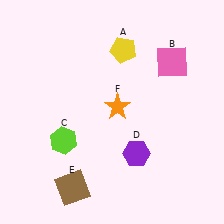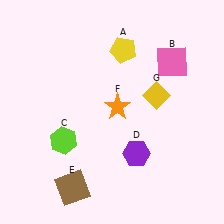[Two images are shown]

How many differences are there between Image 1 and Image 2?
There is 1 difference between the two images.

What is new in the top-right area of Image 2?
A yellow diamond (G) was added in the top-right area of Image 2.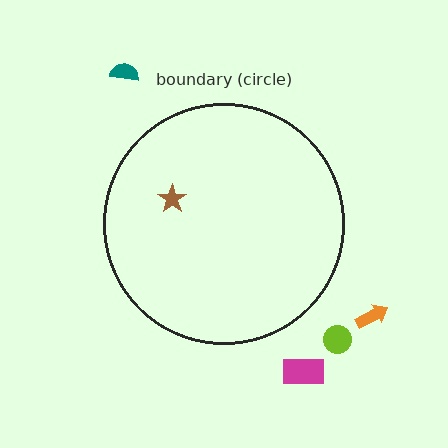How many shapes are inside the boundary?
1 inside, 4 outside.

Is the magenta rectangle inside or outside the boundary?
Outside.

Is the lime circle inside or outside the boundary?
Outside.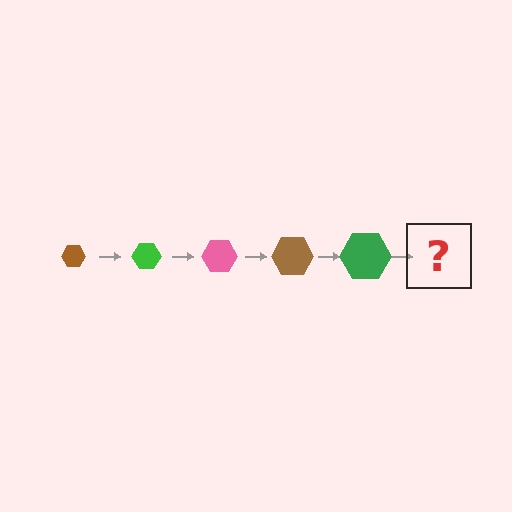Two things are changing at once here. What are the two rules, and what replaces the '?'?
The two rules are that the hexagon grows larger each step and the color cycles through brown, green, and pink. The '?' should be a pink hexagon, larger than the previous one.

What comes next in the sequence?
The next element should be a pink hexagon, larger than the previous one.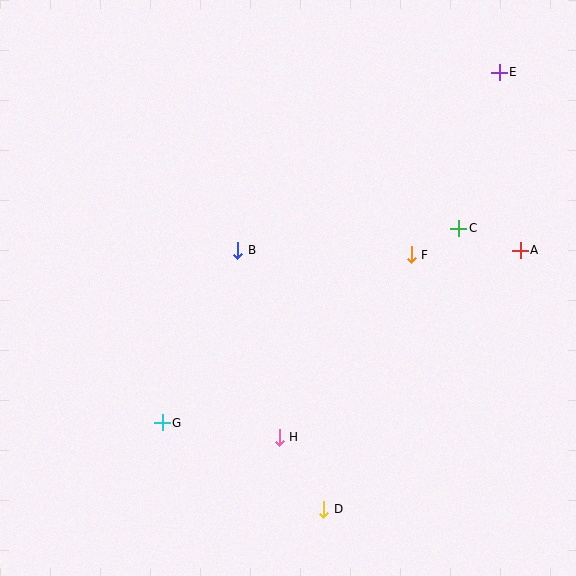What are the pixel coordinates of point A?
Point A is at (520, 250).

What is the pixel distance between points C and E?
The distance between C and E is 161 pixels.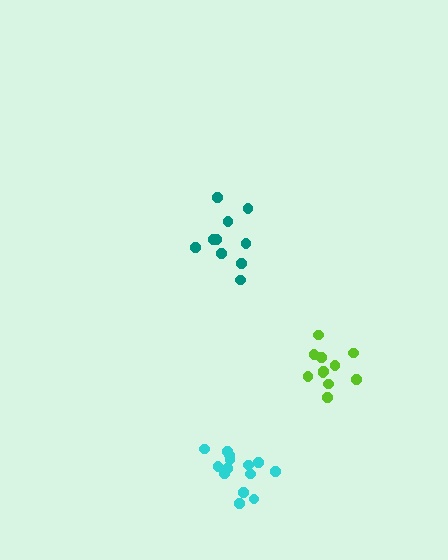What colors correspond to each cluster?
The clusters are colored: teal, lime, cyan.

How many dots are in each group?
Group 1: 10 dots, Group 2: 11 dots, Group 3: 14 dots (35 total).